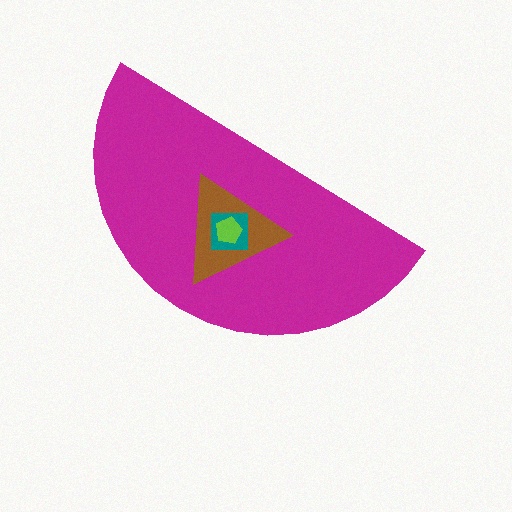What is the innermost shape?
The lime pentagon.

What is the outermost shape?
The magenta semicircle.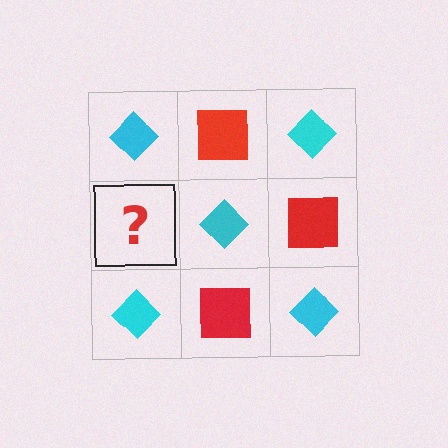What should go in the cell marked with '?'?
The missing cell should contain a red square.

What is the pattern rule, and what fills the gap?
The rule is that it alternates cyan diamond and red square in a checkerboard pattern. The gap should be filled with a red square.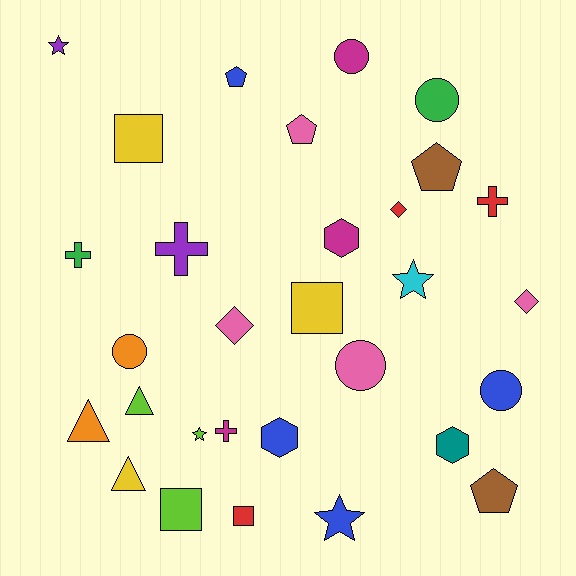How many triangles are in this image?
There are 3 triangles.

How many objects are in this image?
There are 30 objects.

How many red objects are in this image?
There are 3 red objects.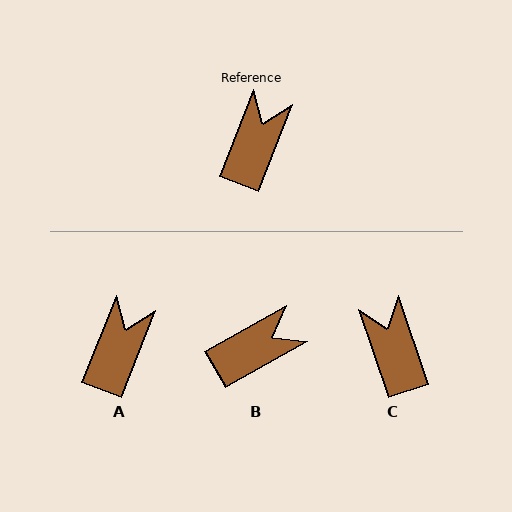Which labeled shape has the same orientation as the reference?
A.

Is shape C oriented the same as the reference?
No, it is off by about 40 degrees.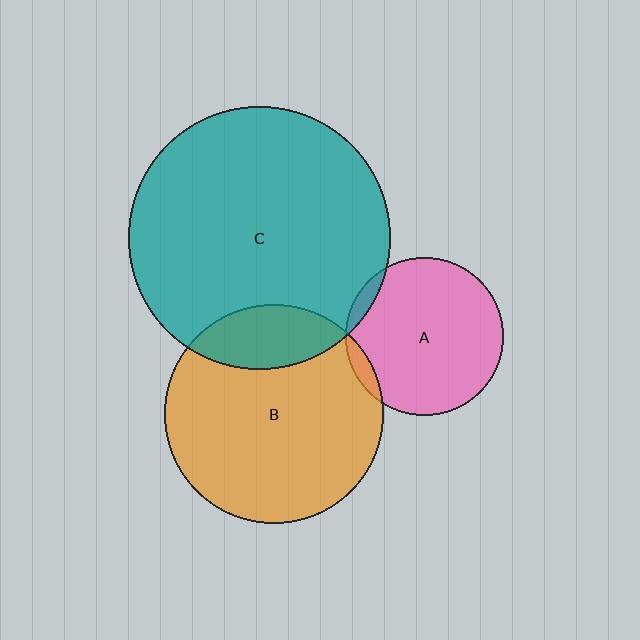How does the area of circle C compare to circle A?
Approximately 2.8 times.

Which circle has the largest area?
Circle C (teal).